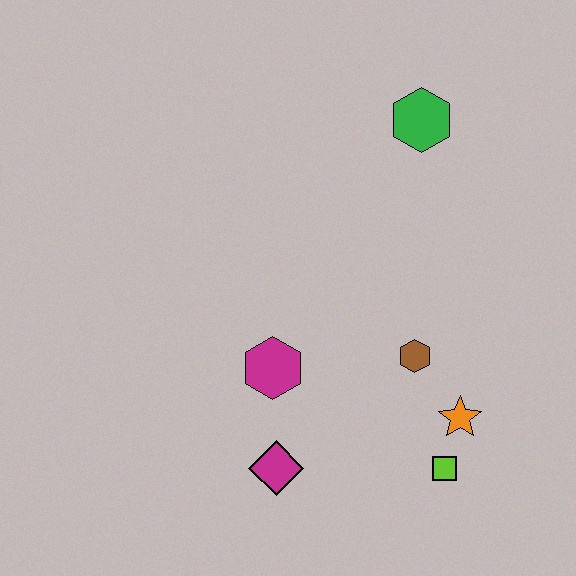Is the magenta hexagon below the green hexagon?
Yes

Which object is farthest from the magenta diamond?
The green hexagon is farthest from the magenta diamond.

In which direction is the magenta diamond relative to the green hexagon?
The magenta diamond is below the green hexagon.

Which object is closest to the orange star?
The lime square is closest to the orange star.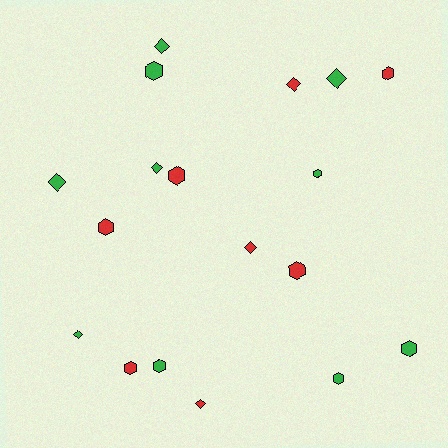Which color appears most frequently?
Green, with 10 objects.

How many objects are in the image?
There are 18 objects.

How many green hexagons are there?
There are 5 green hexagons.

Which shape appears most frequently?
Hexagon, with 10 objects.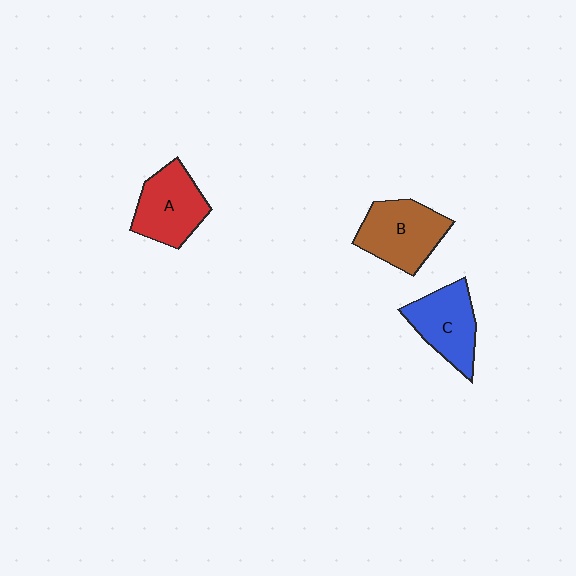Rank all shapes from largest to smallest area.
From largest to smallest: B (brown), A (red), C (blue).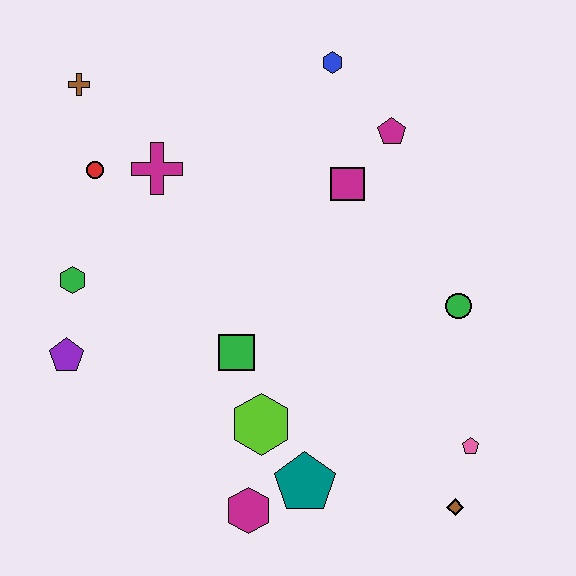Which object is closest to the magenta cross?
The red circle is closest to the magenta cross.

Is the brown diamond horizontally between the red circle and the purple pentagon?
No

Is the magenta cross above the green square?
Yes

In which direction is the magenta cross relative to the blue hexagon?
The magenta cross is to the left of the blue hexagon.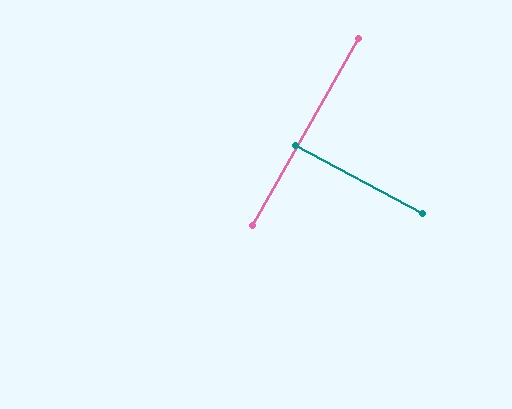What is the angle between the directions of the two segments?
Approximately 88 degrees.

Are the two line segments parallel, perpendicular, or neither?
Perpendicular — they meet at approximately 88°.